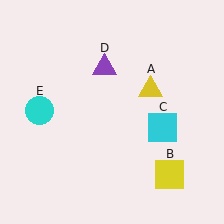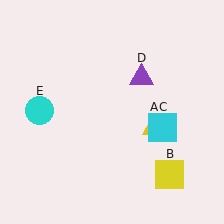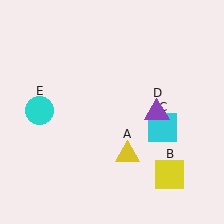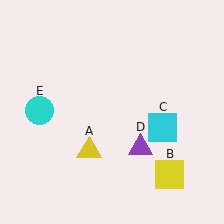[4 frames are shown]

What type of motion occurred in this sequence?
The yellow triangle (object A), purple triangle (object D) rotated clockwise around the center of the scene.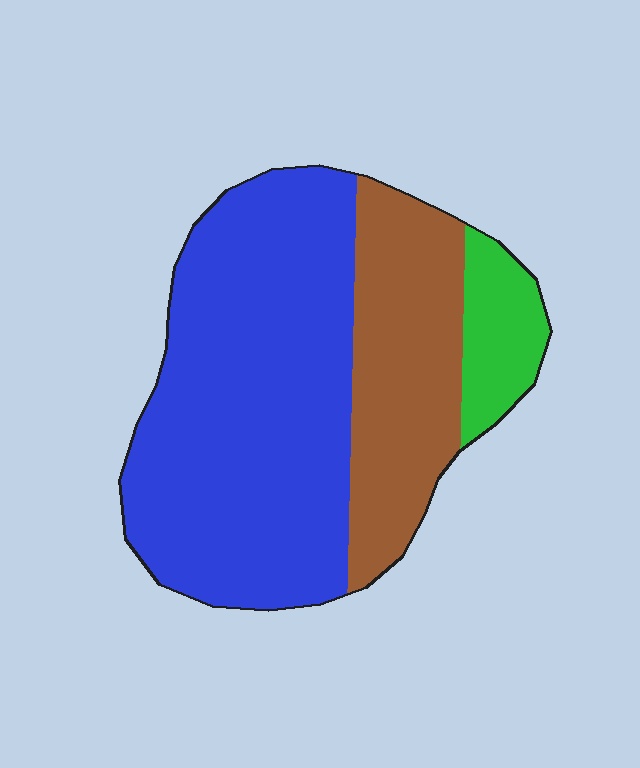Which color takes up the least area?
Green, at roughly 10%.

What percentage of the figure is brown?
Brown takes up about one quarter (1/4) of the figure.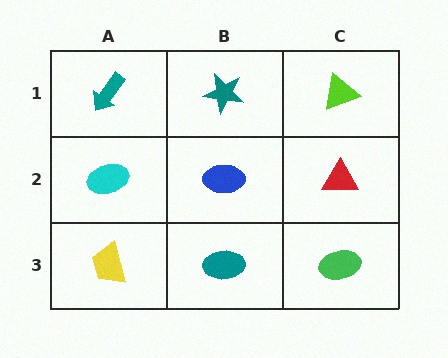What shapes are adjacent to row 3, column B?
A blue ellipse (row 2, column B), a yellow trapezoid (row 3, column A), a green ellipse (row 3, column C).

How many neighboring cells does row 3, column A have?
2.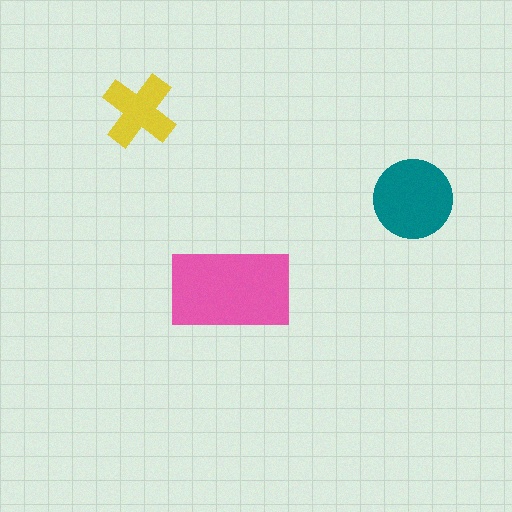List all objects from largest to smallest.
The pink rectangle, the teal circle, the yellow cross.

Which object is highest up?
The yellow cross is topmost.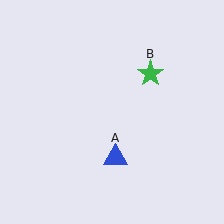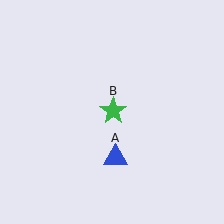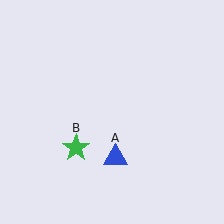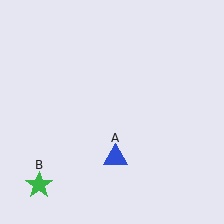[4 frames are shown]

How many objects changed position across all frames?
1 object changed position: green star (object B).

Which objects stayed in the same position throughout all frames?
Blue triangle (object A) remained stationary.